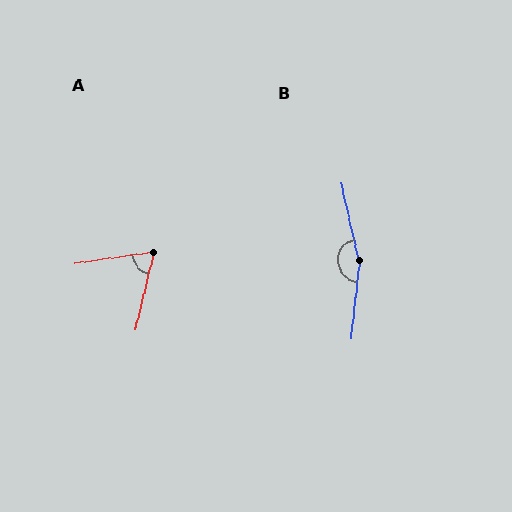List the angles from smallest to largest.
A (69°), B (161°).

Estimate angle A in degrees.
Approximately 69 degrees.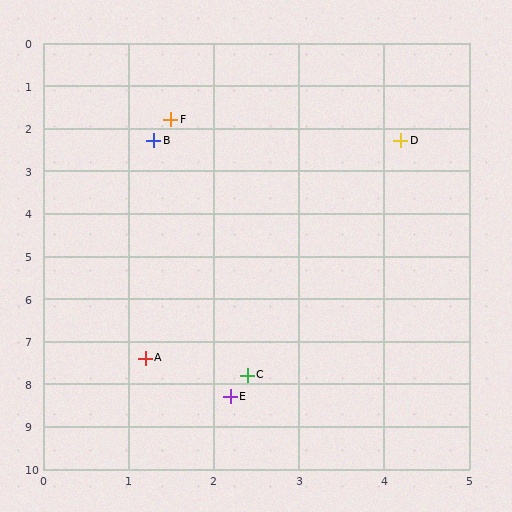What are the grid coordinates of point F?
Point F is at approximately (1.5, 1.8).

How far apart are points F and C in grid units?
Points F and C are about 6.1 grid units apart.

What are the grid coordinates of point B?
Point B is at approximately (1.3, 2.3).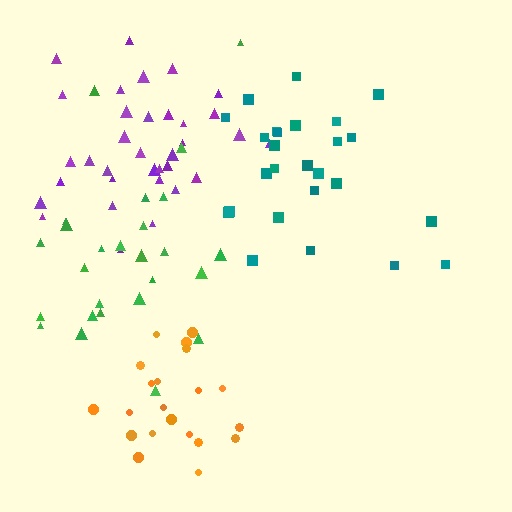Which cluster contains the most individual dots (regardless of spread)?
Purple (34).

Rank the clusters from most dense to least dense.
orange, purple, teal, green.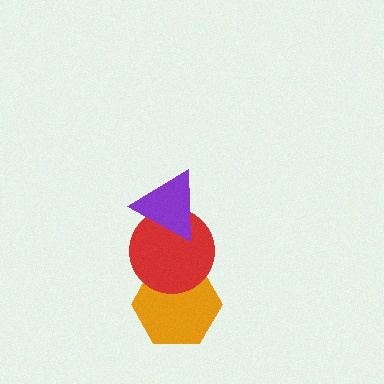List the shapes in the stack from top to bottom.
From top to bottom: the purple triangle, the red circle, the orange hexagon.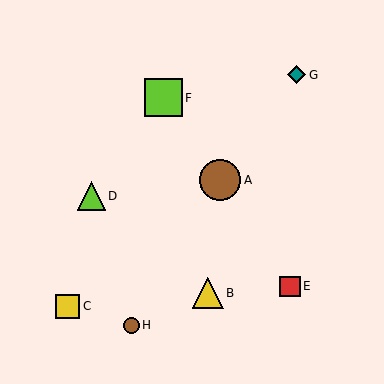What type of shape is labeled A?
Shape A is a brown circle.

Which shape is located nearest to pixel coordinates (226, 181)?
The brown circle (labeled A) at (220, 180) is nearest to that location.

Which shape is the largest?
The brown circle (labeled A) is the largest.